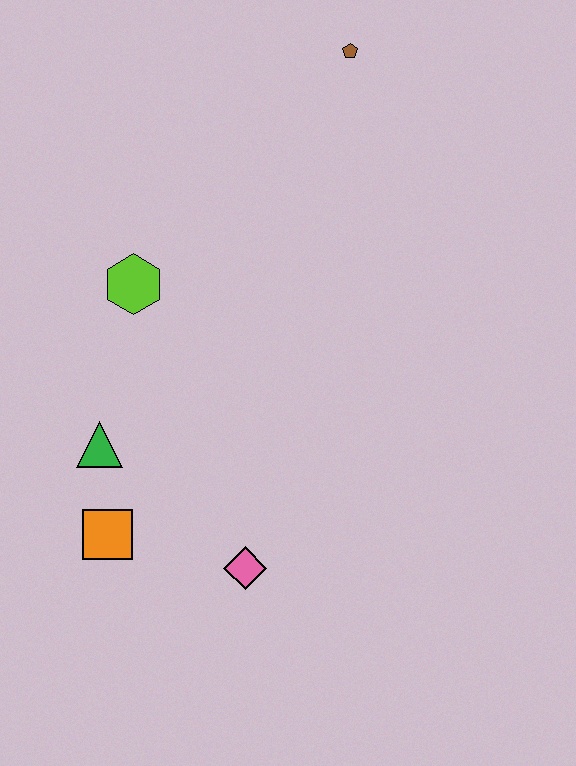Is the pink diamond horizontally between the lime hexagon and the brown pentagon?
Yes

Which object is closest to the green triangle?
The orange square is closest to the green triangle.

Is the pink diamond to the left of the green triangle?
No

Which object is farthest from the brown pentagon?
The orange square is farthest from the brown pentagon.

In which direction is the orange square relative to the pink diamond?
The orange square is to the left of the pink diamond.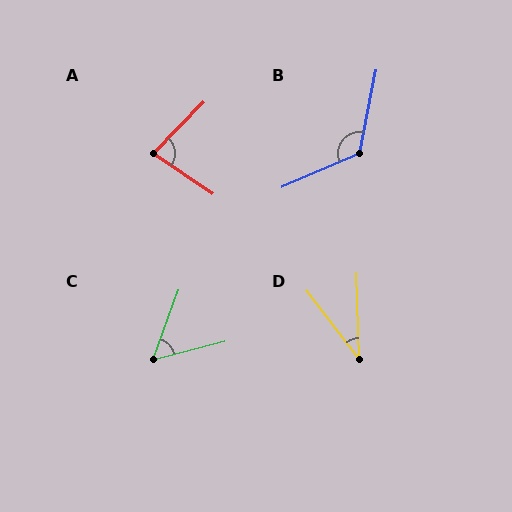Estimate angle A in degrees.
Approximately 80 degrees.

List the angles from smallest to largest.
D (36°), C (55°), A (80°), B (124°).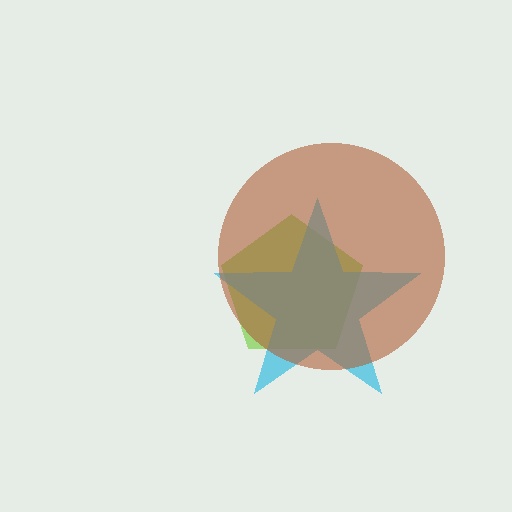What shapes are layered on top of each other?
The layered shapes are: a lime pentagon, a cyan star, a brown circle.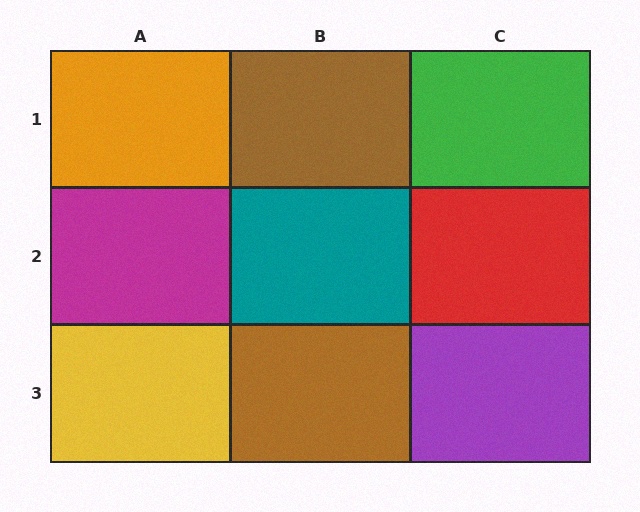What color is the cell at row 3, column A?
Yellow.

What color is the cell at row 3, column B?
Brown.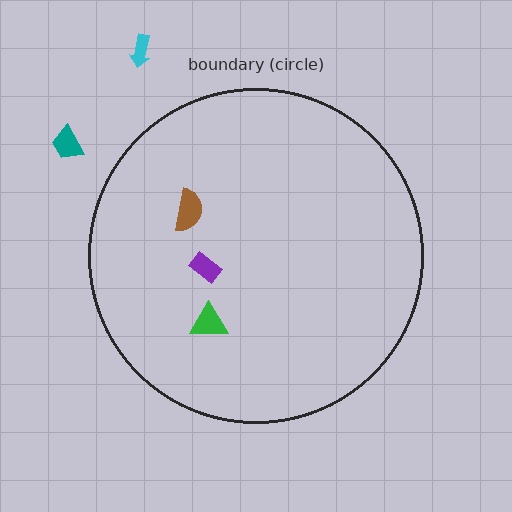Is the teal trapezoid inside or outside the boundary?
Outside.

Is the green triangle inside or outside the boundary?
Inside.